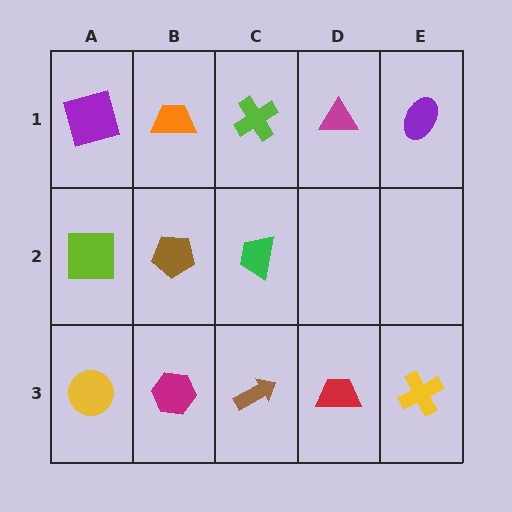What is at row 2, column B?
A brown pentagon.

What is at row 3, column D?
A red trapezoid.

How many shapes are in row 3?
5 shapes.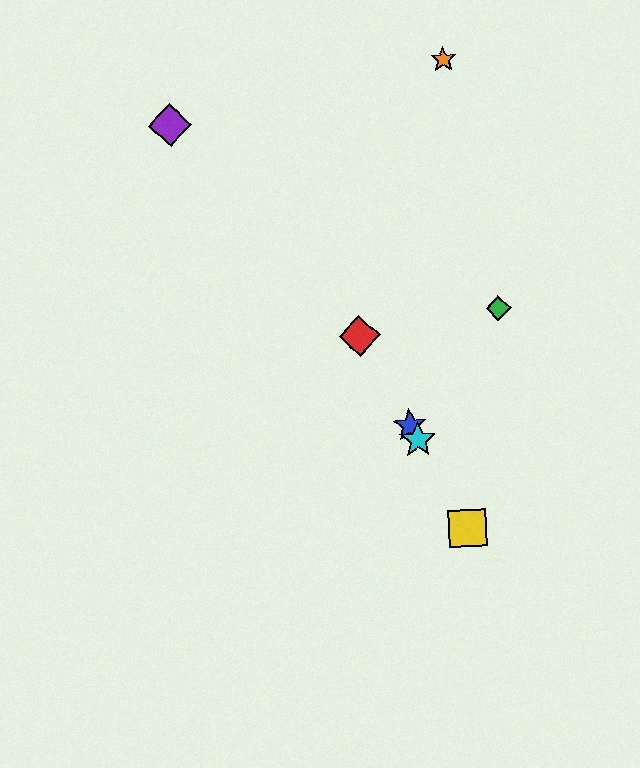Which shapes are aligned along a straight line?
The red diamond, the blue star, the yellow square, the cyan star are aligned along a straight line.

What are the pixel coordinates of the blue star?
The blue star is at (410, 426).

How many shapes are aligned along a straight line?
4 shapes (the red diamond, the blue star, the yellow square, the cyan star) are aligned along a straight line.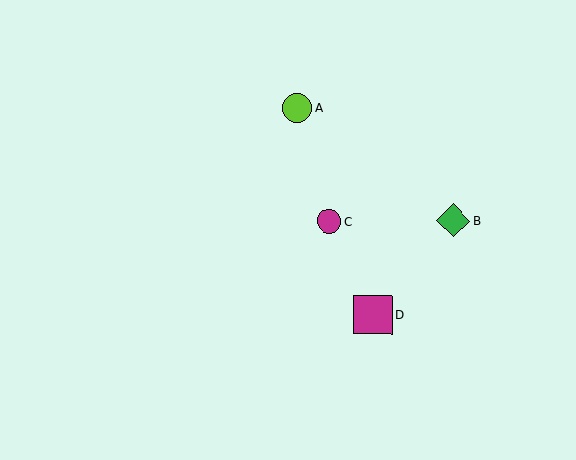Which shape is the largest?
The magenta square (labeled D) is the largest.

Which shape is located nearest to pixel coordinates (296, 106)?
The lime circle (labeled A) at (297, 108) is nearest to that location.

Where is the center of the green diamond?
The center of the green diamond is at (453, 221).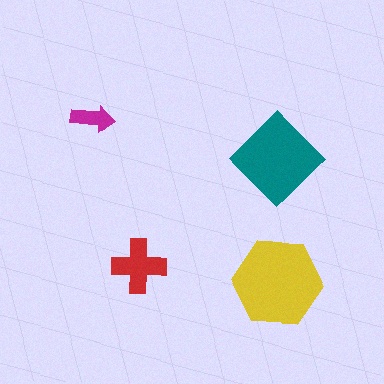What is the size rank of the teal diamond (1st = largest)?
2nd.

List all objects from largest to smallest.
The yellow hexagon, the teal diamond, the red cross, the magenta arrow.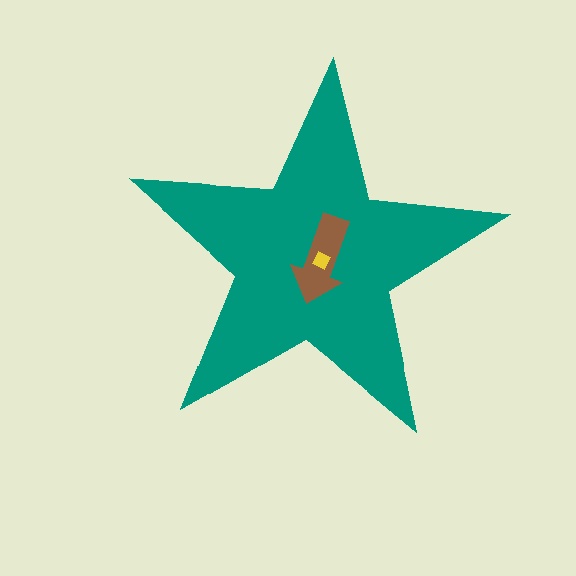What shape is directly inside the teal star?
The brown arrow.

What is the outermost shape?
The teal star.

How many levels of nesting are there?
3.